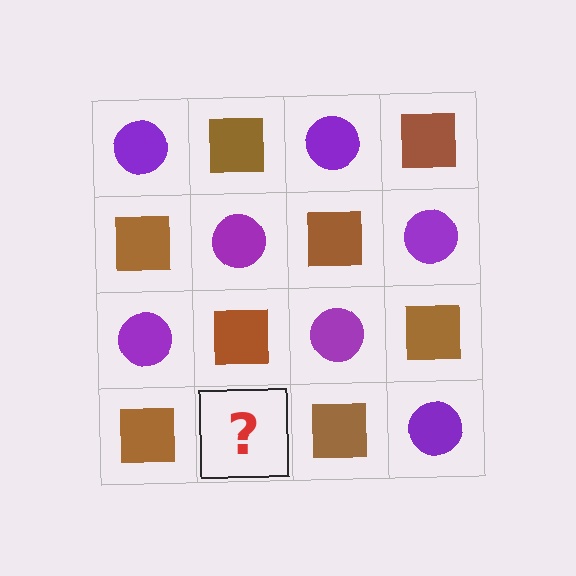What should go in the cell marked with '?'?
The missing cell should contain a purple circle.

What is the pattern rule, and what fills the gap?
The rule is that it alternates purple circle and brown square in a checkerboard pattern. The gap should be filled with a purple circle.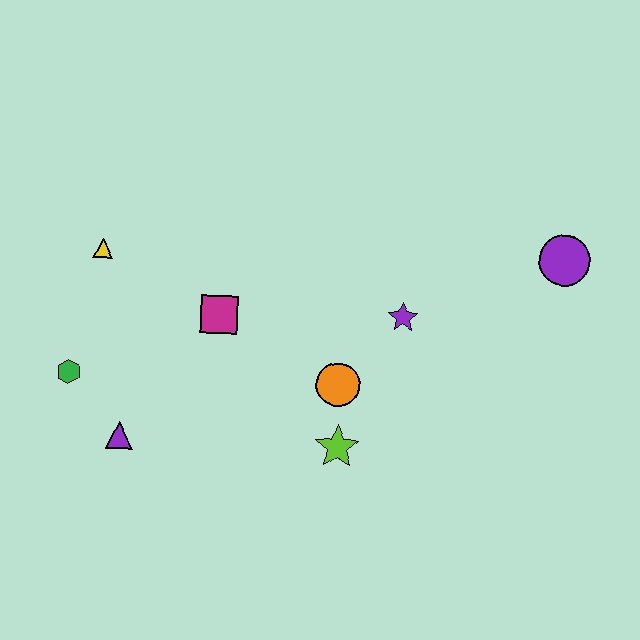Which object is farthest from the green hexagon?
The purple circle is farthest from the green hexagon.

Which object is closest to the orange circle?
The lime star is closest to the orange circle.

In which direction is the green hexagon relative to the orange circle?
The green hexagon is to the left of the orange circle.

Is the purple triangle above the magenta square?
No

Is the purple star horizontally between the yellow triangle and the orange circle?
No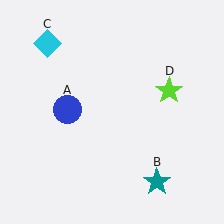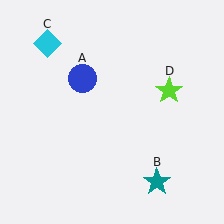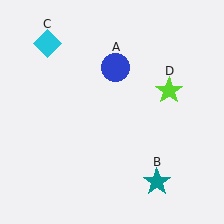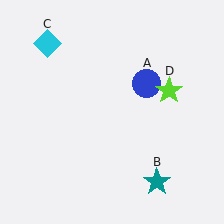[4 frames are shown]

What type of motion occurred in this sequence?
The blue circle (object A) rotated clockwise around the center of the scene.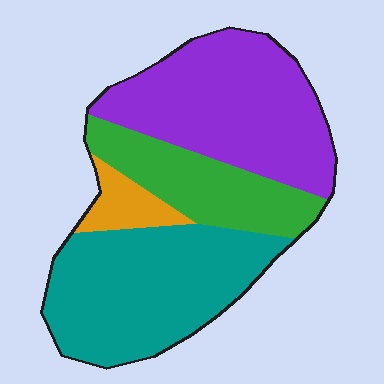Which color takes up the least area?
Orange, at roughly 5%.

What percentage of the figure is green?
Green covers 20% of the figure.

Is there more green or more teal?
Teal.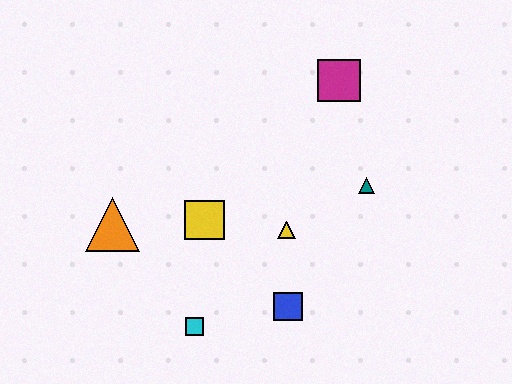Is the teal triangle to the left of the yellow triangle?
No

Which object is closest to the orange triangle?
The yellow square is closest to the orange triangle.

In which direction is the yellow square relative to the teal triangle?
The yellow square is to the left of the teal triangle.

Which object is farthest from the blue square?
The magenta square is farthest from the blue square.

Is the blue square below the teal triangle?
Yes